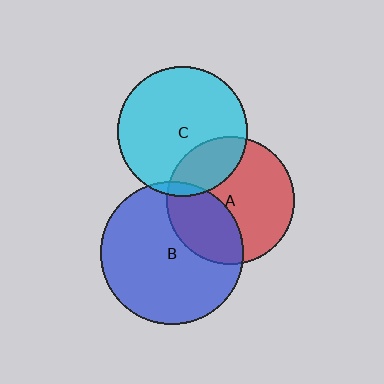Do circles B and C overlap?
Yes.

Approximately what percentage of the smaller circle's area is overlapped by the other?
Approximately 5%.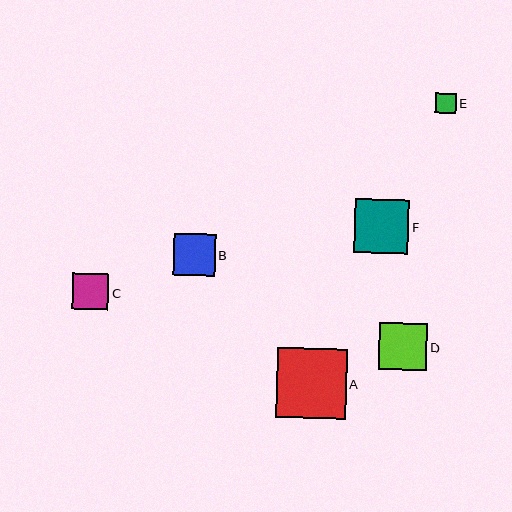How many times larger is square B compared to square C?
Square B is approximately 1.2 times the size of square C.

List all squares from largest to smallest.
From largest to smallest: A, F, D, B, C, E.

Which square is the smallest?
Square E is the smallest with a size of approximately 20 pixels.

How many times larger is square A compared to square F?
Square A is approximately 1.3 times the size of square F.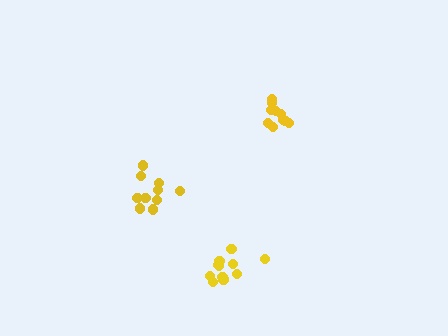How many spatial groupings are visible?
There are 3 spatial groupings.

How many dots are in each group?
Group 1: 10 dots, Group 2: 12 dots, Group 3: 10 dots (32 total).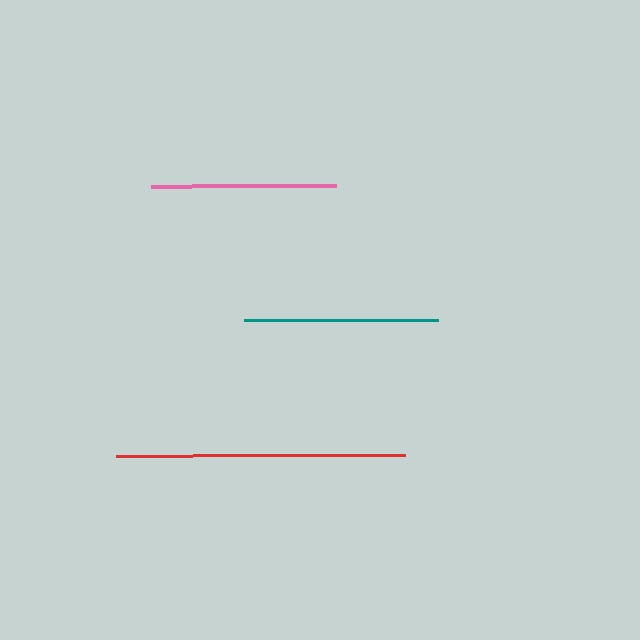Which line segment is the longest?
The red line is the longest at approximately 289 pixels.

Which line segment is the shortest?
The pink line is the shortest at approximately 185 pixels.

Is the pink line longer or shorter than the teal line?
The teal line is longer than the pink line.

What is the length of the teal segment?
The teal segment is approximately 194 pixels long.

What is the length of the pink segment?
The pink segment is approximately 185 pixels long.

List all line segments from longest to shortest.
From longest to shortest: red, teal, pink.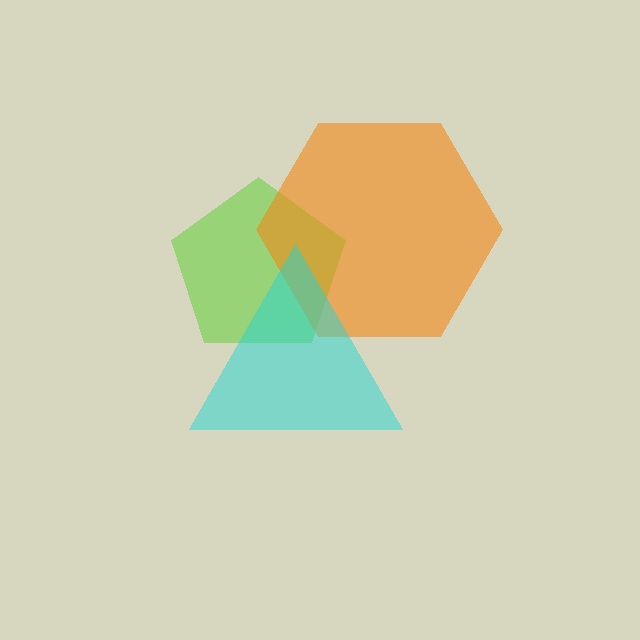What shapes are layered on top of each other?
The layered shapes are: a lime pentagon, an orange hexagon, a cyan triangle.